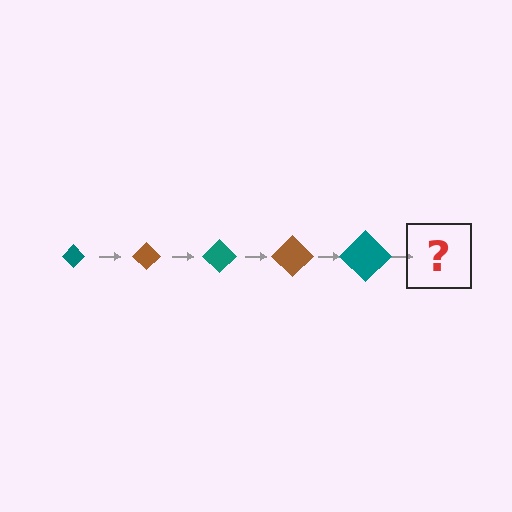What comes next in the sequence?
The next element should be a brown diamond, larger than the previous one.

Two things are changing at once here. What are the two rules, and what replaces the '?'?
The two rules are that the diamond grows larger each step and the color cycles through teal and brown. The '?' should be a brown diamond, larger than the previous one.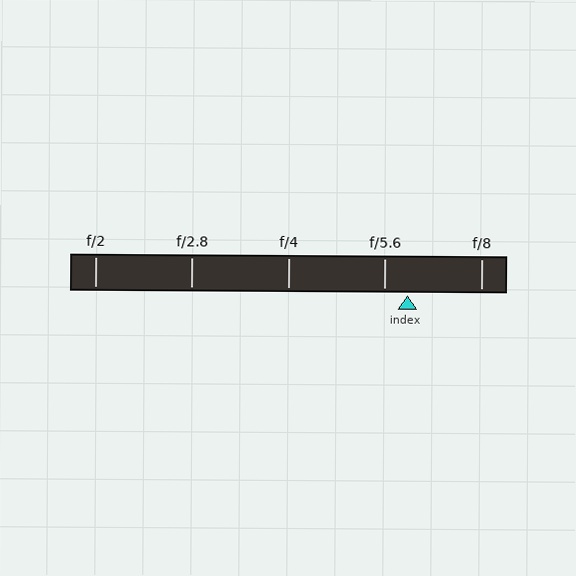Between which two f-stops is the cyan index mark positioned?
The index mark is between f/5.6 and f/8.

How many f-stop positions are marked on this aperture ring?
There are 5 f-stop positions marked.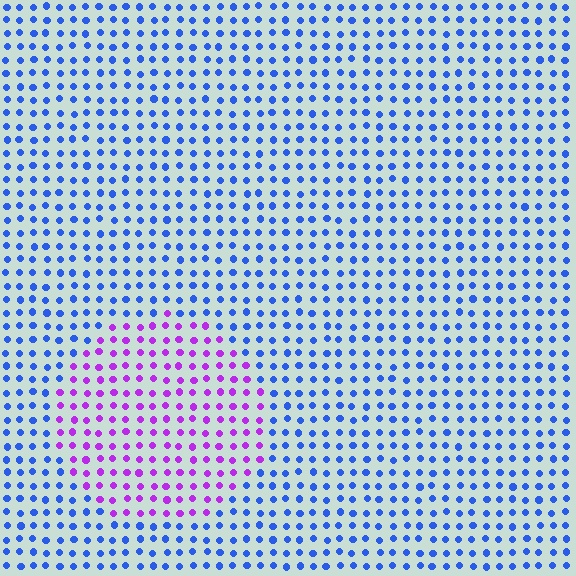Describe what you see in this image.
The image is filled with small blue elements in a uniform arrangement. A circle-shaped region is visible where the elements are tinted to a slightly different hue, forming a subtle color boundary.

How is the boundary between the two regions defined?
The boundary is defined purely by a slight shift in hue (about 62 degrees). Spacing, size, and orientation are identical on both sides.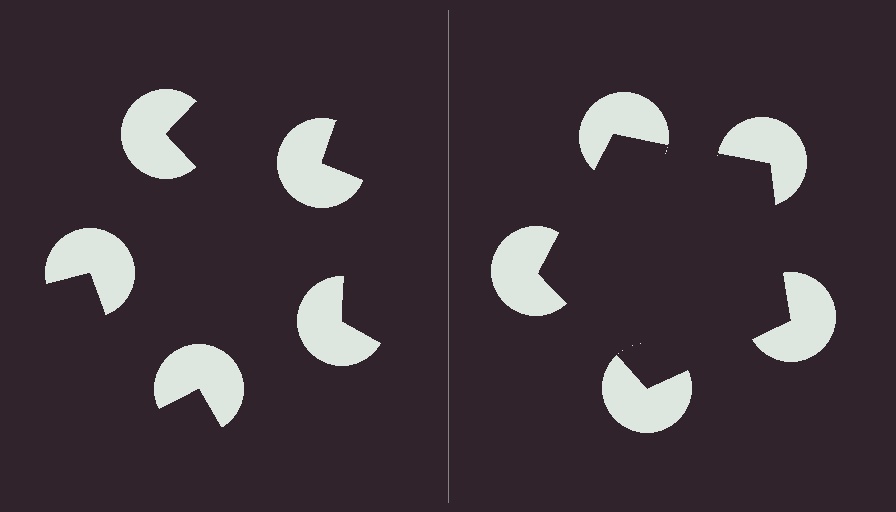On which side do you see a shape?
An illusory pentagon appears on the right side. On the left side the wedge cuts are rotated, so no coherent shape forms.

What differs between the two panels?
The pac-man discs are positioned identically on both sides; only the wedge orientations differ. On the right they align to a pentagon; on the left they are misaligned.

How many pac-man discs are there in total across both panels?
10 — 5 on each side.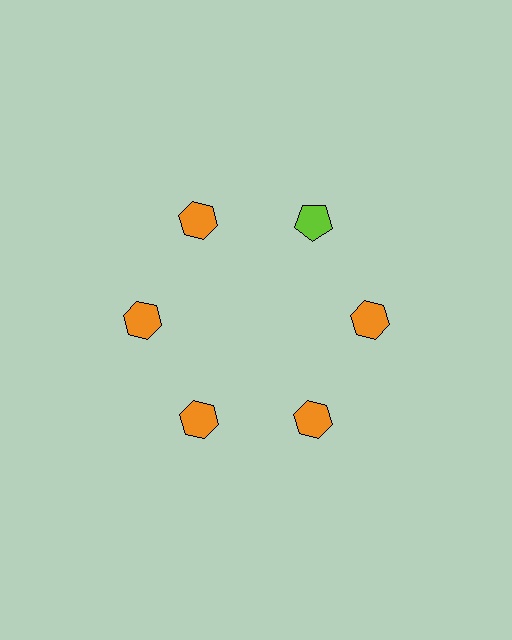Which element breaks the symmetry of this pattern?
The lime pentagon at roughly the 1 o'clock position breaks the symmetry. All other shapes are orange hexagons.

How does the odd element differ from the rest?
It differs in both color (lime instead of orange) and shape (pentagon instead of hexagon).